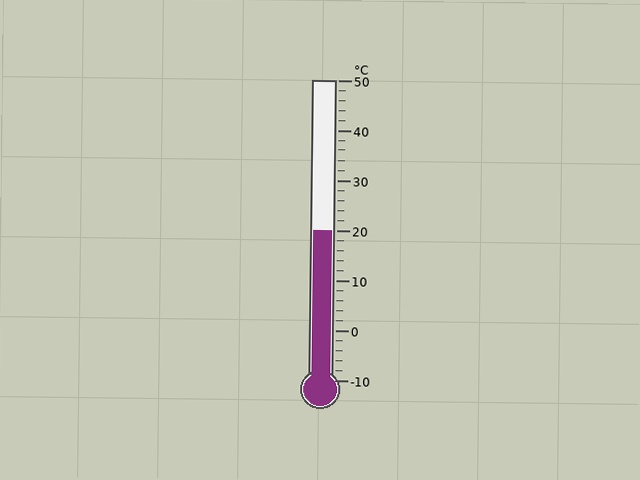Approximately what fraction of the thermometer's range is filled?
The thermometer is filled to approximately 50% of its range.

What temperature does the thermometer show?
The thermometer shows approximately 20°C.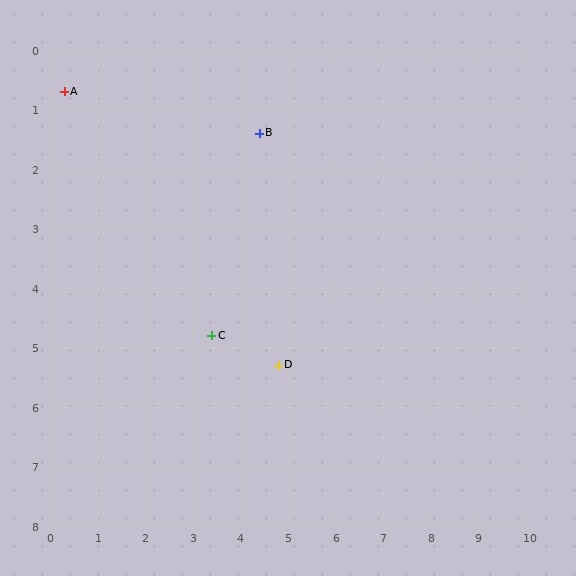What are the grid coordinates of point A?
Point A is at approximately (0.3, 0.7).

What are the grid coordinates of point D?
Point D is at approximately (4.8, 5.3).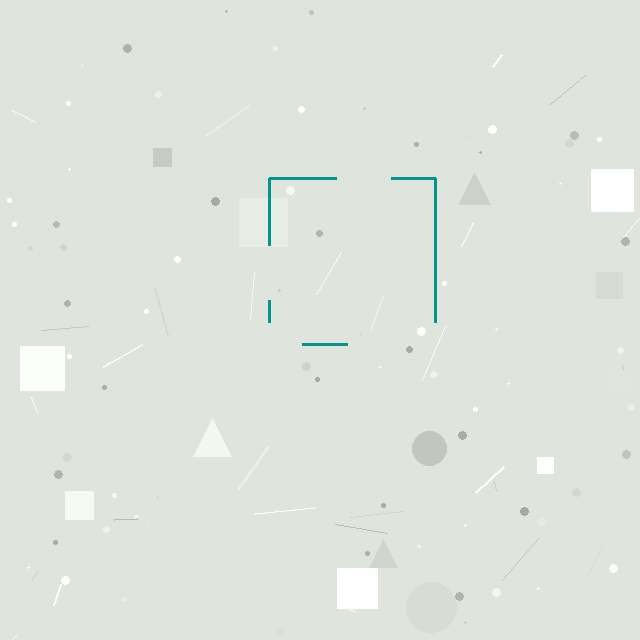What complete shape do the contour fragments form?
The contour fragments form a square.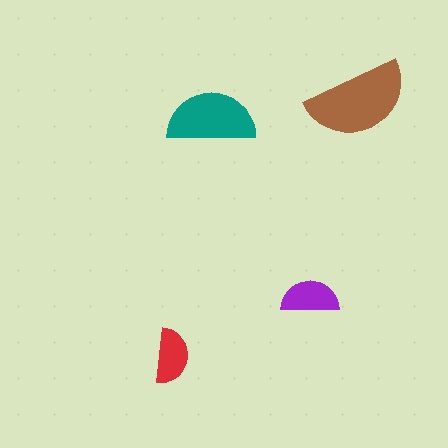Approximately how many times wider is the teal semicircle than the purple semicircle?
About 1.5 times wider.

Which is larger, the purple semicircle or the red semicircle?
The purple one.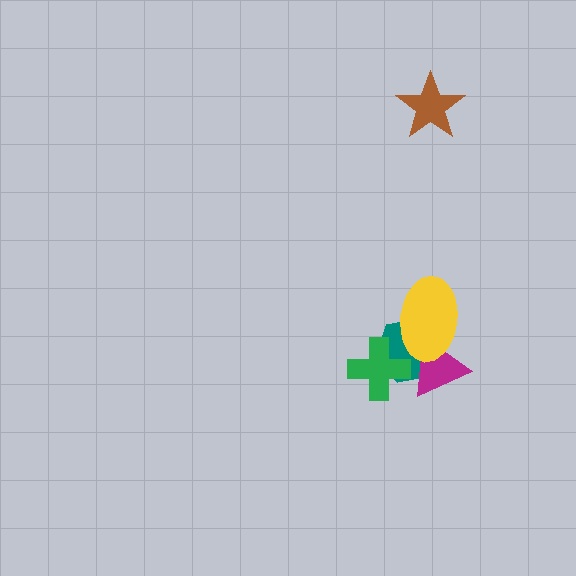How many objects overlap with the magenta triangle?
3 objects overlap with the magenta triangle.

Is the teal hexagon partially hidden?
Yes, it is partially covered by another shape.